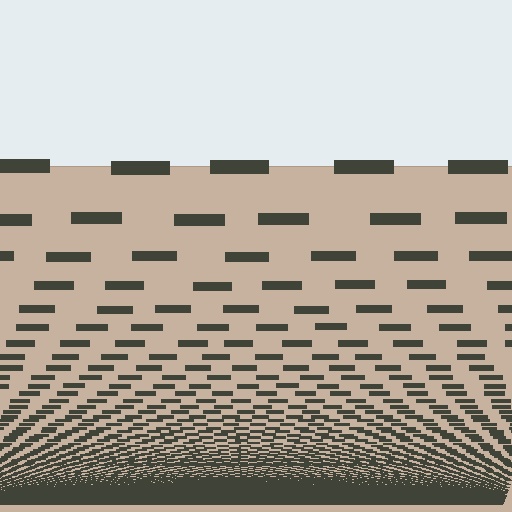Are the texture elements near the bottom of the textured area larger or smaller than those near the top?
Smaller. The gradient is inverted — elements near the bottom are smaller and denser.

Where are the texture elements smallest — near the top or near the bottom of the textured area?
Near the bottom.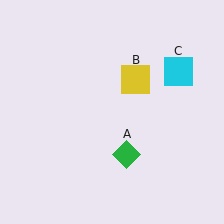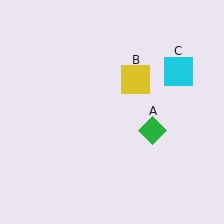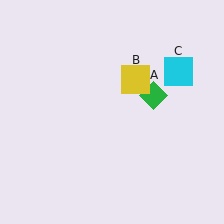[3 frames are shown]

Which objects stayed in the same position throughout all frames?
Yellow square (object B) and cyan square (object C) remained stationary.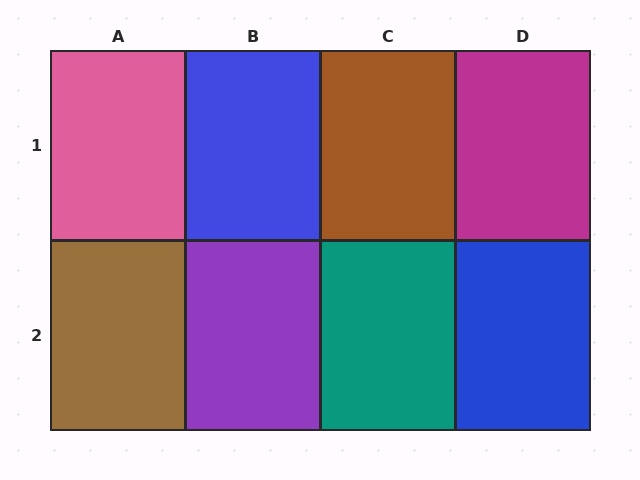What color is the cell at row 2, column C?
Teal.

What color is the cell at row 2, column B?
Purple.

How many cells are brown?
2 cells are brown.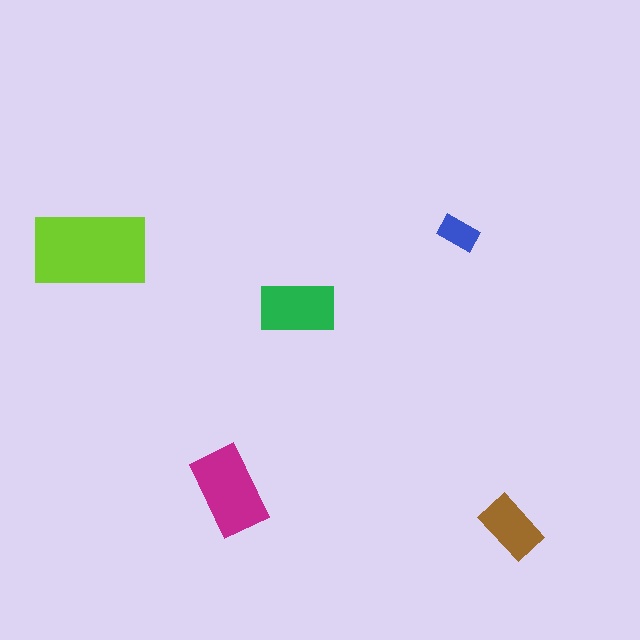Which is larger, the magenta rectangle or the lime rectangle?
The lime one.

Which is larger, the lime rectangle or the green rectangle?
The lime one.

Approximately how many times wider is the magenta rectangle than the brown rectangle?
About 1.5 times wider.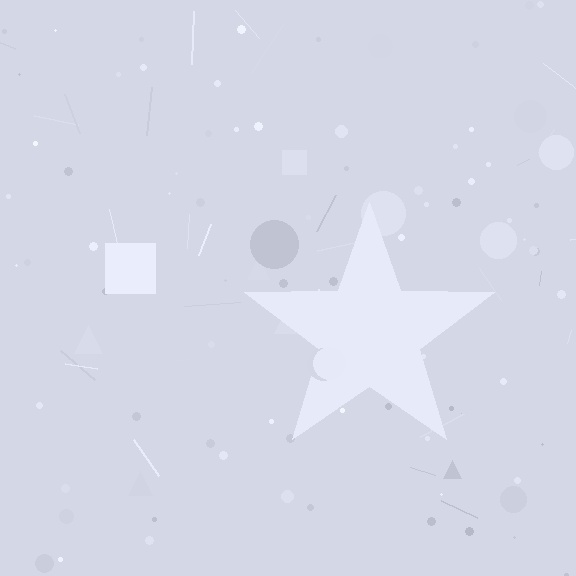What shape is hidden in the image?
A star is hidden in the image.